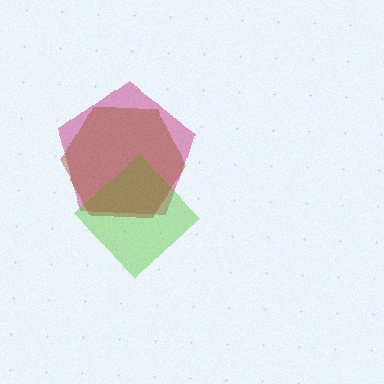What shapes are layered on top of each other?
The layered shapes are: a magenta pentagon, a lime diamond, a brown hexagon.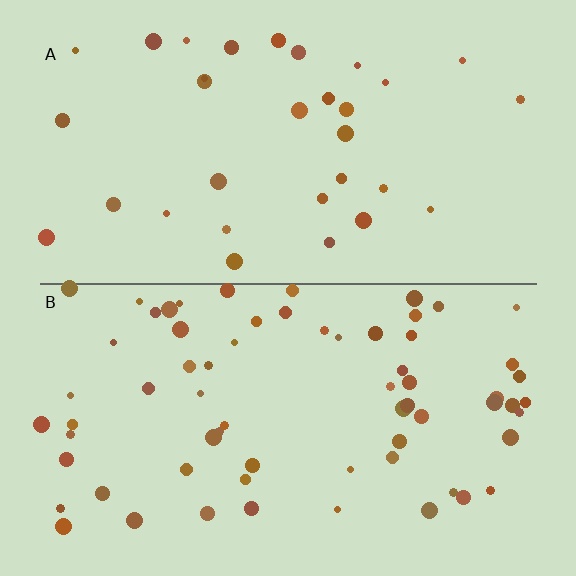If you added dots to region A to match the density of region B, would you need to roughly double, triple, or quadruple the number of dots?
Approximately double.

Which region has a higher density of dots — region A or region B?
B (the bottom).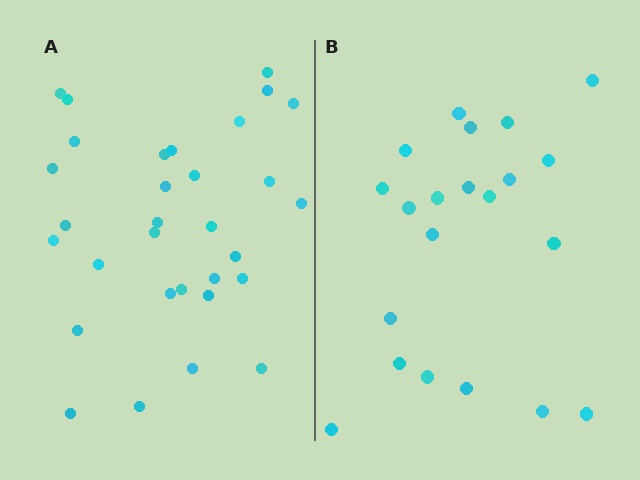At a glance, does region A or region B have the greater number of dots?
Region A (the left region) has more dots.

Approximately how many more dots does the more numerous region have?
Region A has roughly 10 or so more dots than region B.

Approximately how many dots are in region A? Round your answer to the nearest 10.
About 30 dots. (The exact count is 31, which rounds to 30.)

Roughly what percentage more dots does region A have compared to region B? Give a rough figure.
About 50% more.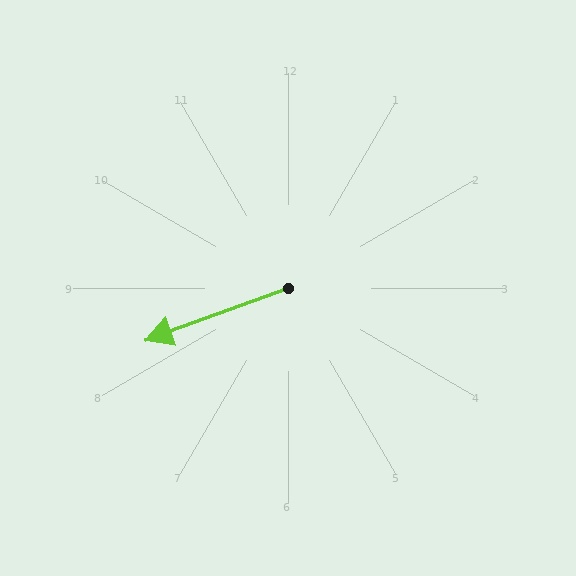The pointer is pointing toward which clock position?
Roughly 8 o'clock.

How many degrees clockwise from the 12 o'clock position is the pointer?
Approximately 250 degrees.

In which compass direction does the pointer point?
West.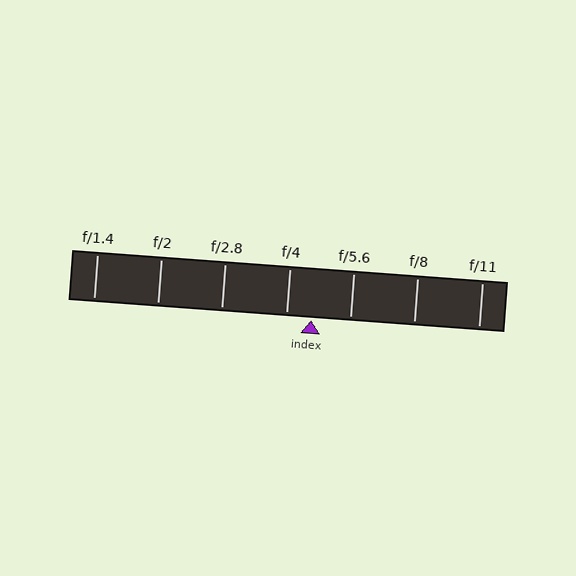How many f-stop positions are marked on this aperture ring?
There are 7 f-stop positions marked.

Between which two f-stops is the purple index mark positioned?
The index mark is between f/4 and f/5.6.